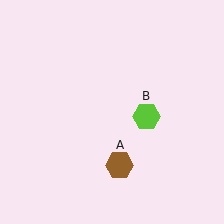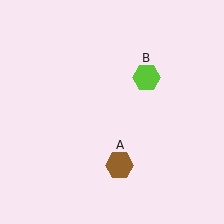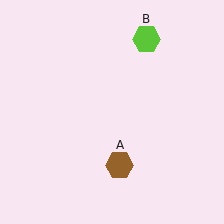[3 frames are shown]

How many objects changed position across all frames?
1 object changed position: lime hexagon (object B).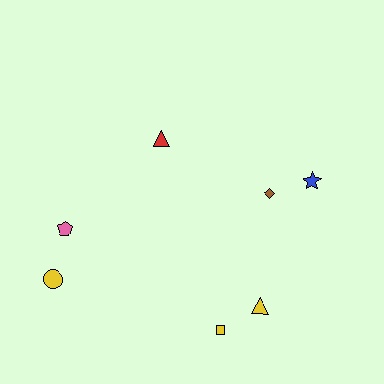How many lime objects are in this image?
There are no lime objects.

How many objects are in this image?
There are 7 objects.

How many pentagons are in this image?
There is 1 pentagon.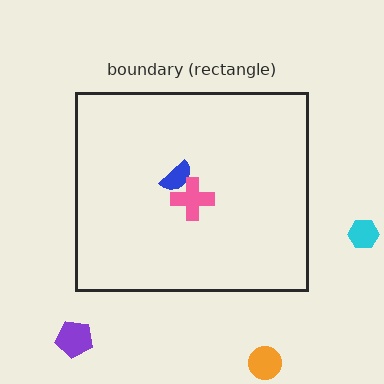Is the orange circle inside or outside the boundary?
Outside.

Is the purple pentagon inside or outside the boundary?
Outside.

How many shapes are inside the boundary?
2 inside, 3 outside.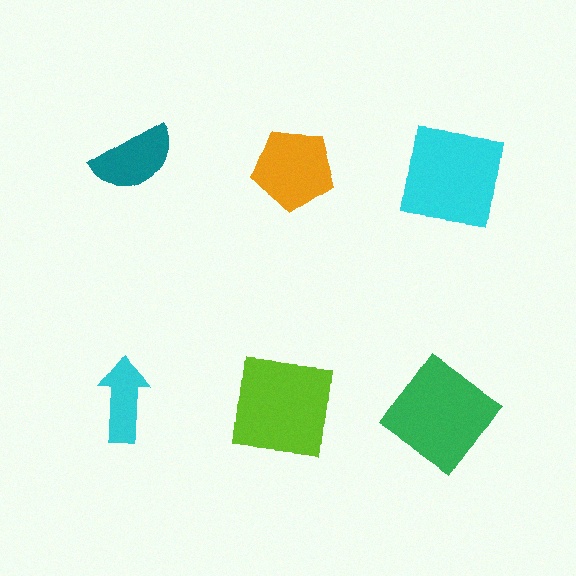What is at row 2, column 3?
A green diamond.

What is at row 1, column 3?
A cyan square.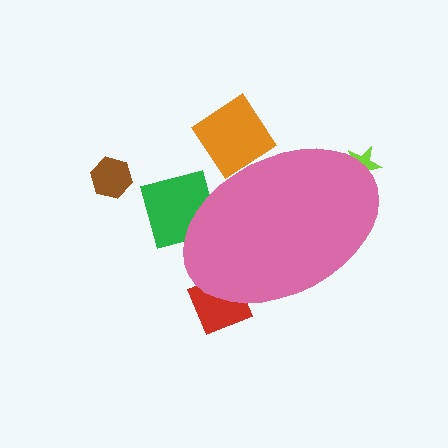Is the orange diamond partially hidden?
Yes, the orange diamond is partially hidden behind the pink ellipse.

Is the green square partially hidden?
Yes, the green square is partially hidden behind the pink ellipse.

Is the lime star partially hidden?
Yes, the lime star is partially hidden behind the pink ellipse.